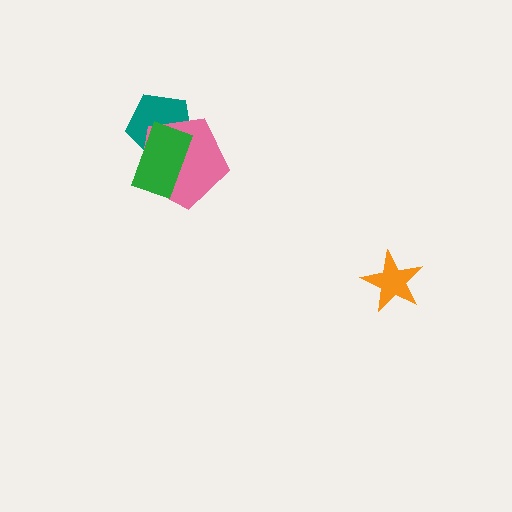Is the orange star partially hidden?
No, no other shape covers it.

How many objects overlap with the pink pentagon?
2 objects overlap with the pink pentagon.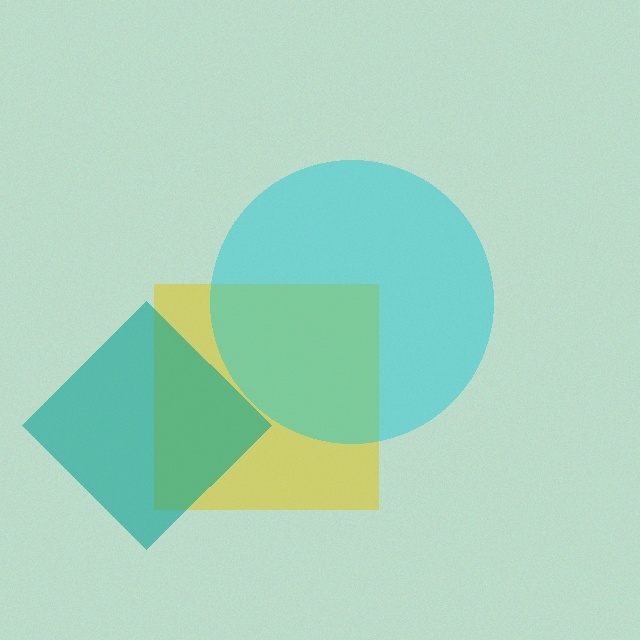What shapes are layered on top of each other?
The layered shapes are: a yellow square, a teal diamond, a cyan circle.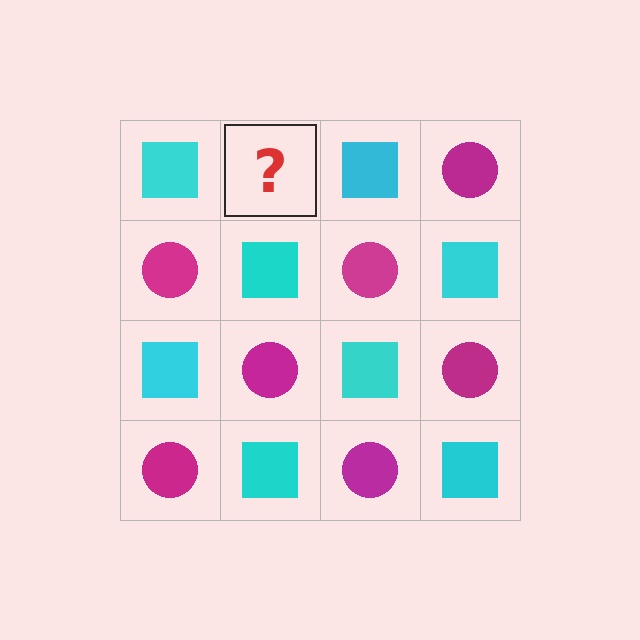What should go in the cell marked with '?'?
The missing cell should contain a magenta circle.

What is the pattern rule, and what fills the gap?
The rule is that it alternates cyan square and magenta circle in a checkerboard pattern. The gap should be filled with a magenta circle.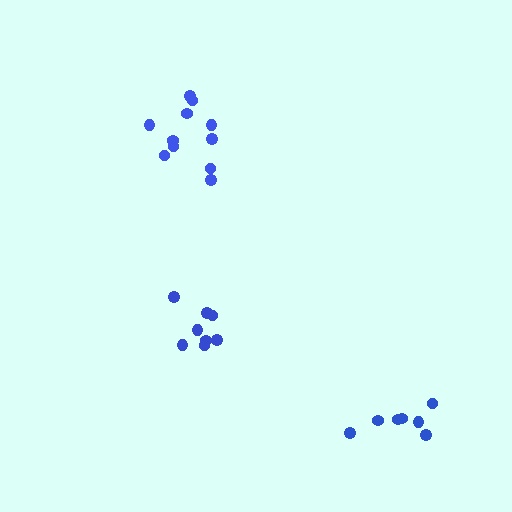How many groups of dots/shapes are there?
There are 3 groups.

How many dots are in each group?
Group 1: 11 dots, Group 2: 7 dots, Group 3: 8 dots (26 total).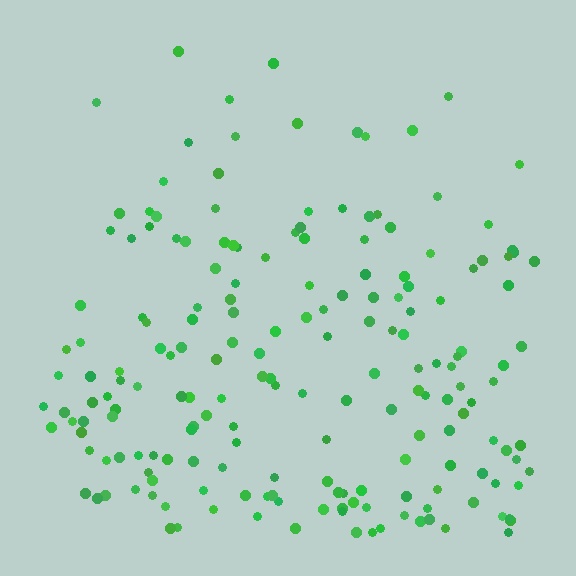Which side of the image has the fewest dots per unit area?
The top.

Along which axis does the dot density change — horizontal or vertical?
Vertical.